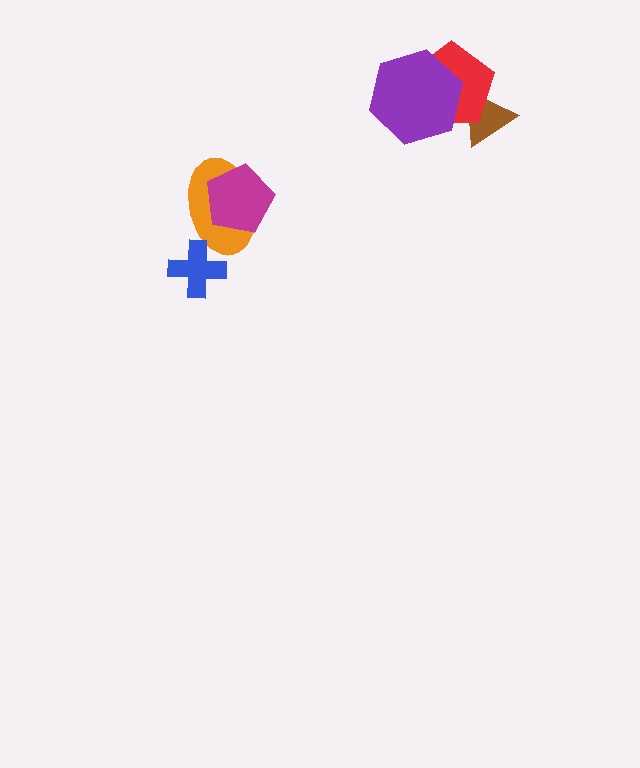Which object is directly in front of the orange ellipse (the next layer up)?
The magenta pentagon is directly in front of the orange ellipse.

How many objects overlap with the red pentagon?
2 objects overlap with the red pentagon.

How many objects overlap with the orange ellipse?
2 objects overlap with the orange ellipse.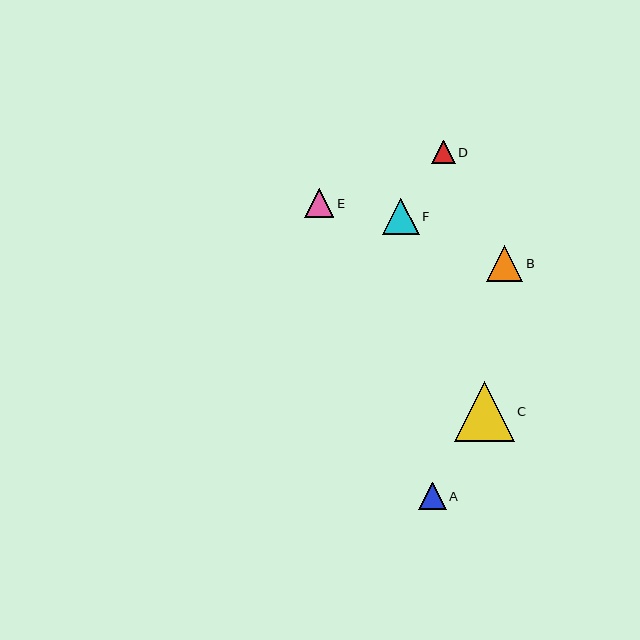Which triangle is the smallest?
Triangle D is the smallest with a size of approximately 23 pixels.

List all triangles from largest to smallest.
From largest to smallest: C, F, B, E, A, D.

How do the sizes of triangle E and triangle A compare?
Triangle E and triangle A are approximately the same size.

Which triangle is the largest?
Triangle C is the largest with a size of approximately 60 pixels.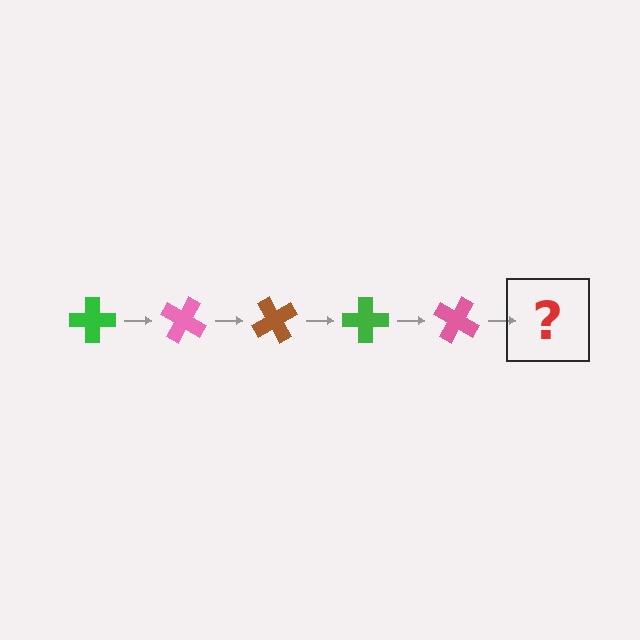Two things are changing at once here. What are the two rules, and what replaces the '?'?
The two rules are that it rotates 30 degrees each step and the color cycles through green, pink, and brown. The '?' should be a brown cross, rotated 150 degrees from the start.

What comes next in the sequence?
The next element should be a brown cross, rotated 150 degrees from the start.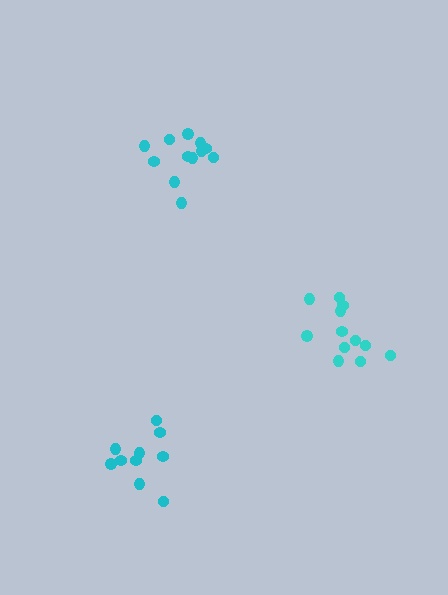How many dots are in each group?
Group 1: 10 dots, Group 2: 12 dots, Group 3: 12 dots (34 total).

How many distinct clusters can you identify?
There are 3 distinct clusters.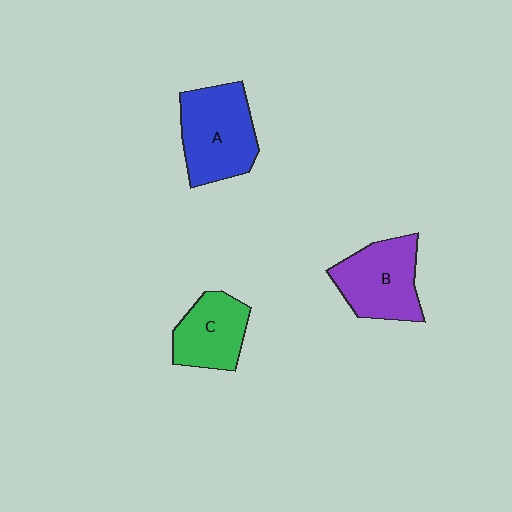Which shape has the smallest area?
Shape C (green).